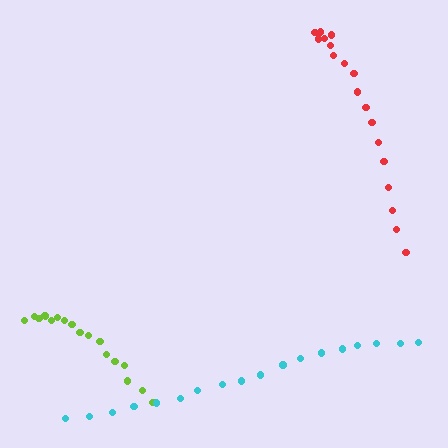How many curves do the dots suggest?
There are 3 distinct paths.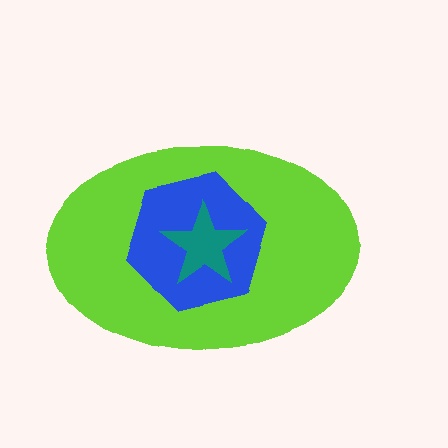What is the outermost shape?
The lime ellipse.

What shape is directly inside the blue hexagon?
The teal star.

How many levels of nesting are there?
3.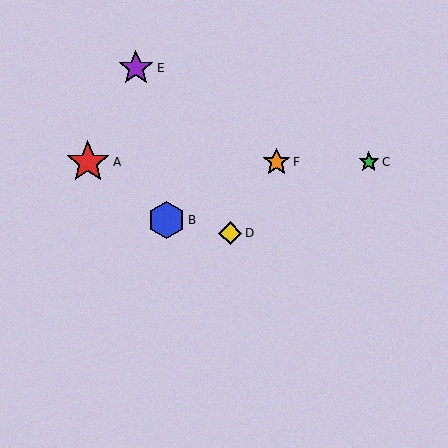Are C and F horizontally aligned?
Yes, both are at y≈162.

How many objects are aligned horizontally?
3 objects (A, C, F) are aligned horizontally.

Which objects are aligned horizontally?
Objects A, C, F are aligned horizontally.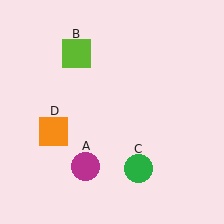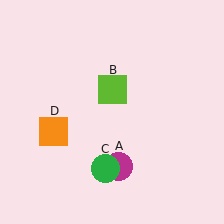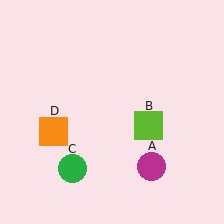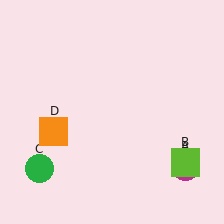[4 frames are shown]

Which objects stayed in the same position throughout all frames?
Orange square (object D) remained stationary.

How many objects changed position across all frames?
3 objects changed position: magenta circle (object A), lime square (object B), green circle (object C).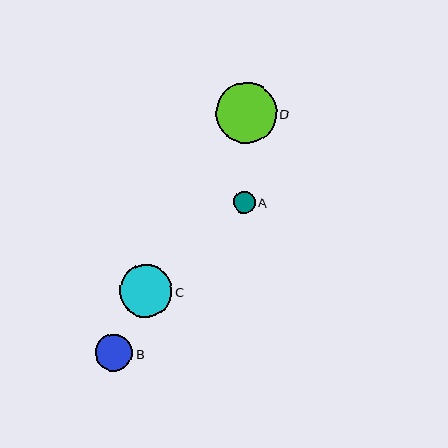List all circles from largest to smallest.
From largest to smallest: D, C, B, A.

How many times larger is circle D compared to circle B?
Circle D is approximately 1.6 times the size of circle B.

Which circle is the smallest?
Circle A is the smallest with a size of approximately 21 pixels.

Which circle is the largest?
Circle D is the largest with a size of approximately 60 pixels.